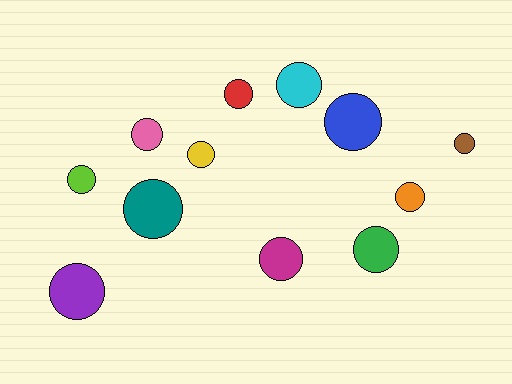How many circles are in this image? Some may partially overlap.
There are 12 circles.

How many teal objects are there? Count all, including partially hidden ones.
There is 1 teal object.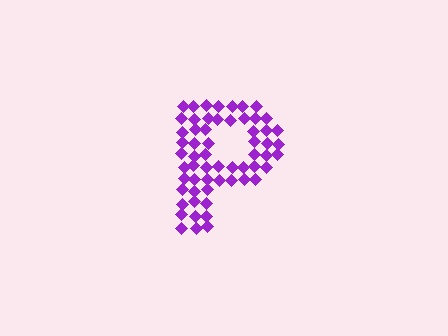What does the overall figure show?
The overall figure shows the letter P.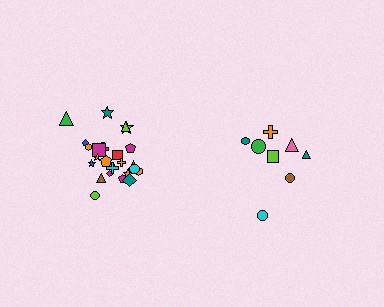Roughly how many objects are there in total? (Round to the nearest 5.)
Roughly 35 objects in total.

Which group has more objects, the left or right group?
The left group.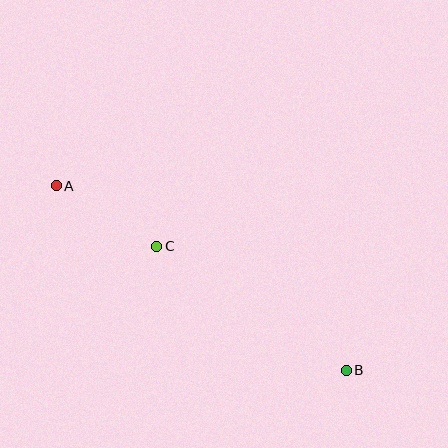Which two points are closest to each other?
Points A and C are closest to each other.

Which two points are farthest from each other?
Points A and B are farthest from each other.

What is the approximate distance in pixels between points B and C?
The distance between B and C is approximately 227 pixels.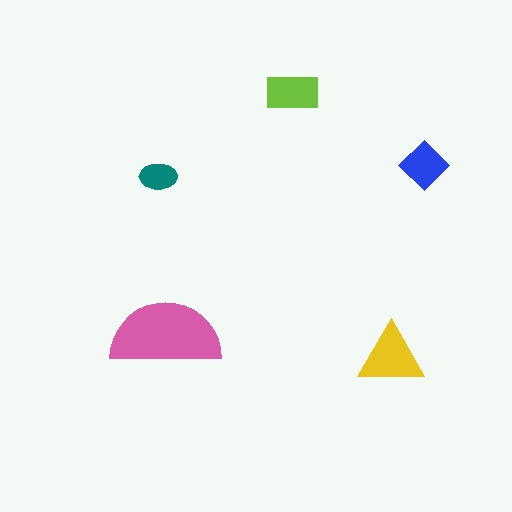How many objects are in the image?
There are 5 objects in the image.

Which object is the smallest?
The teal ellipse.